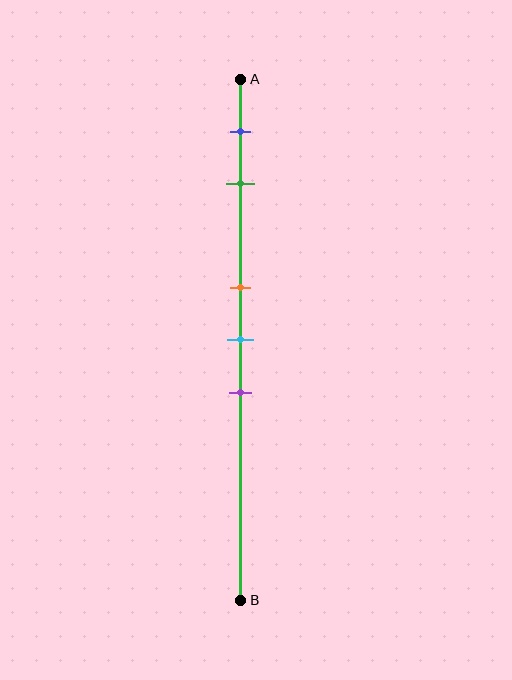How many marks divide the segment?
There are 5 marks dividing the segment.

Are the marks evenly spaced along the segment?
No, the marks are not evenly spaced.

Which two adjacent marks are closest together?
The orange and cyan marks are the closest adjacent pair.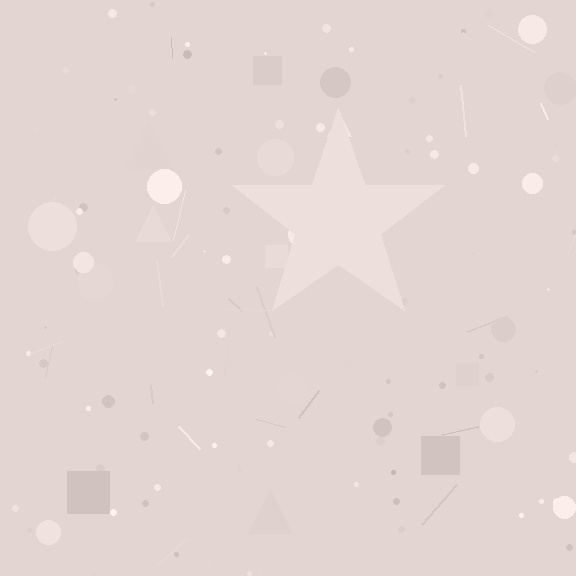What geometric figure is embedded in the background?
A star is embedded in the background.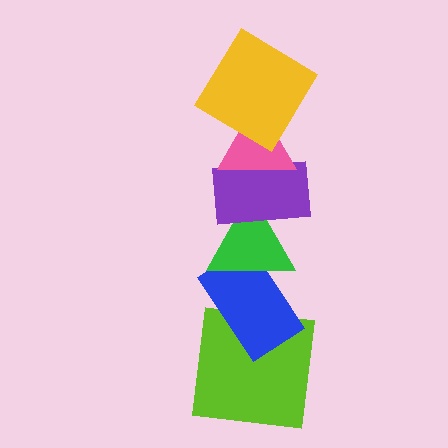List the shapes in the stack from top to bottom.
From top to bottom: the yellow diamond, the pink triangle, the purple rectangle, the green triangle, the blue rectangle, the lime square.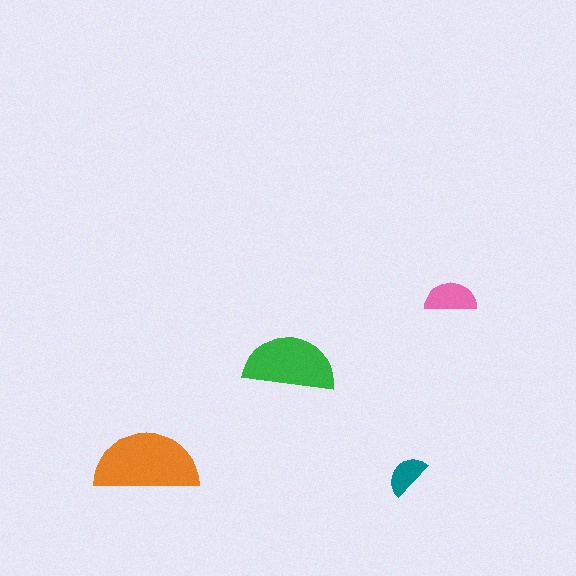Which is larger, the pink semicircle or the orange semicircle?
The orange one.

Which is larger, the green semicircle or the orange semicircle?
The orange one.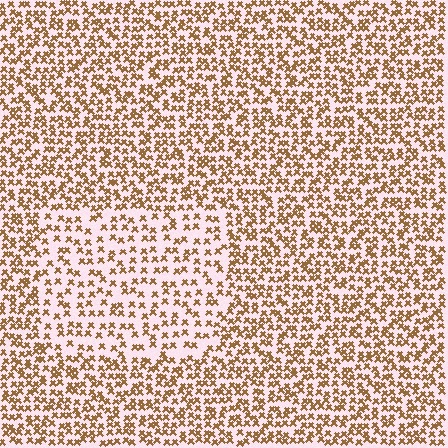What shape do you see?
I see a rectangle.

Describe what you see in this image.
The image contains small brown elements arranged at two different densities. A rectangle-shaped region is visible where the elements are less densely packed than the surrounding area.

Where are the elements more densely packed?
The elements are more densely packed outside the rectangle boundary.